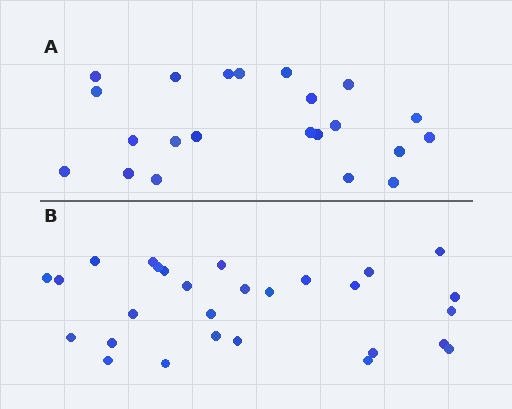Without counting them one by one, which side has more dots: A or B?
Region B (the bottom region) has more dots.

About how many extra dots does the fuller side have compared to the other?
Region B has about 6 more dots than region A.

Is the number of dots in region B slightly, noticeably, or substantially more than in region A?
Region B has noticeably more, but not dramatically so. The ratio is roughly 1.3 to 1.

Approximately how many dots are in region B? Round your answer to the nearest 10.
About 30 dots. (The exact count is 28, which rounds to 30.)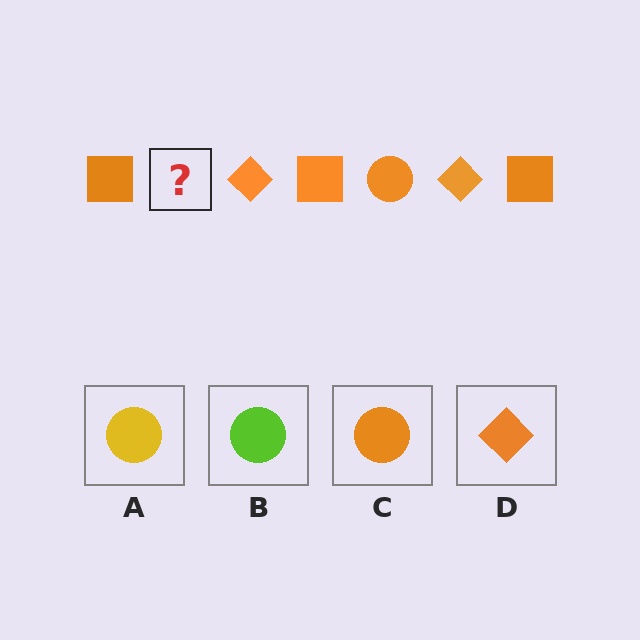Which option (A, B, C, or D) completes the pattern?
C.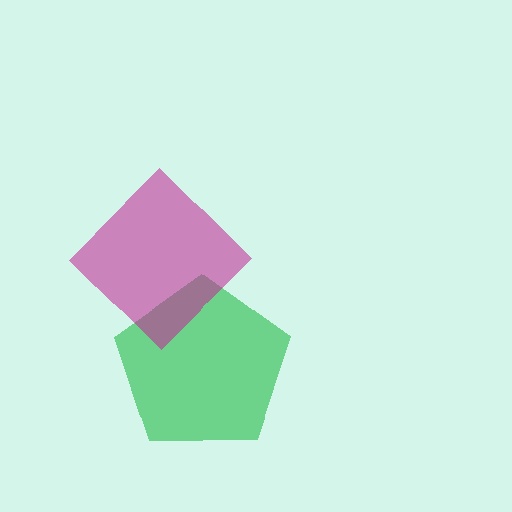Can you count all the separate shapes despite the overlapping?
Yes, there are 2 separate shapes.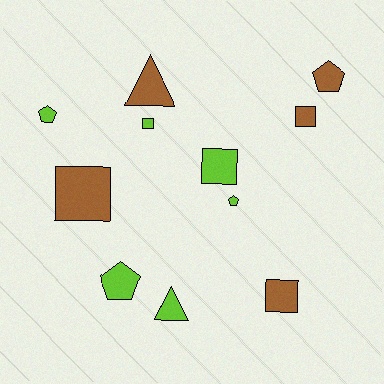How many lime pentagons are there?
There are 3 lime pentagons.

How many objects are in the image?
There are 11 objects.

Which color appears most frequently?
Lime, with 6 objects.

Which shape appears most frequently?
Square, with 5 objects.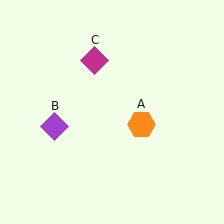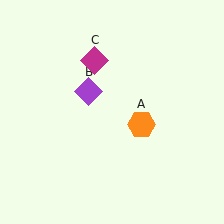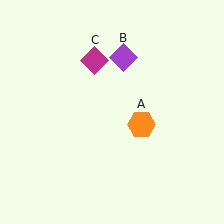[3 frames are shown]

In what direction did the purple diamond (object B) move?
The purple diamond (object B) moved up and to the right.